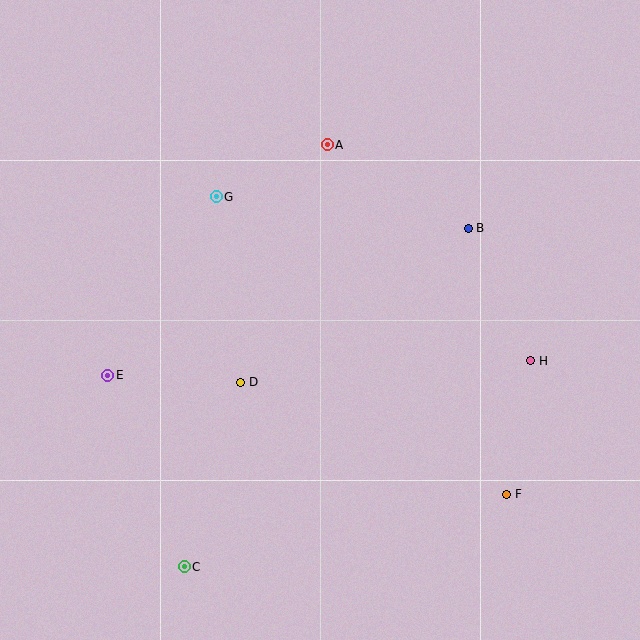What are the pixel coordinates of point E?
Point E is at (108, 375).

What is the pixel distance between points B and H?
The distance between B and H is 147 pixels.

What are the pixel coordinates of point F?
Point F is at (507, 494).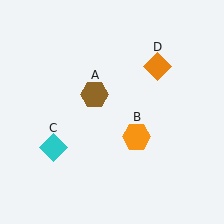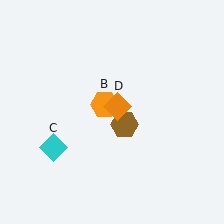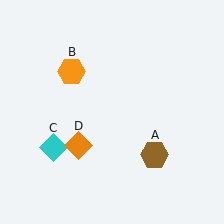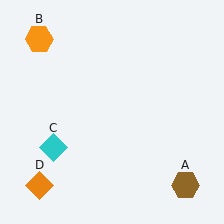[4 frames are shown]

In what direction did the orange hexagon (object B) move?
The orange hexagon (object B) moved up and to the left.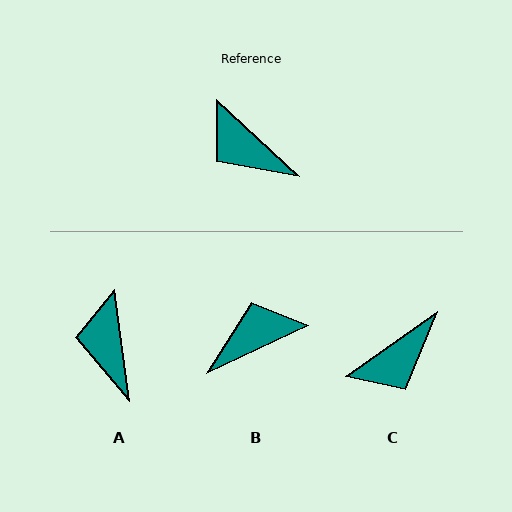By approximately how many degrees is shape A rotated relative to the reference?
Approximately 40 degrees clockwise.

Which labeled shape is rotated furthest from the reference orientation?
B, about 112 degrees away.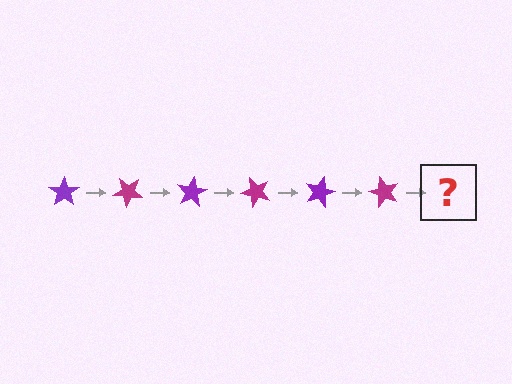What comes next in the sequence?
The next element should be a purple star, rotated 240 degrees from the start.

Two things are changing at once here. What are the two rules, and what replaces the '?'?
The two rules are that it rotates 40 degrees each step and the color cycles through purple and magenta. The '?' should be a purple star, rotated 240 degrees from the start.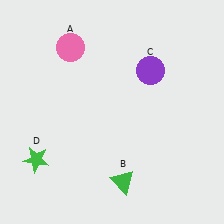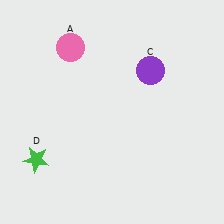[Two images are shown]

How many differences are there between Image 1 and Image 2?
There is 1 difference between the two images.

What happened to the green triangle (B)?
The green triangle (B) was removed in Image 2. It was in the bottom-right area of Image 1.